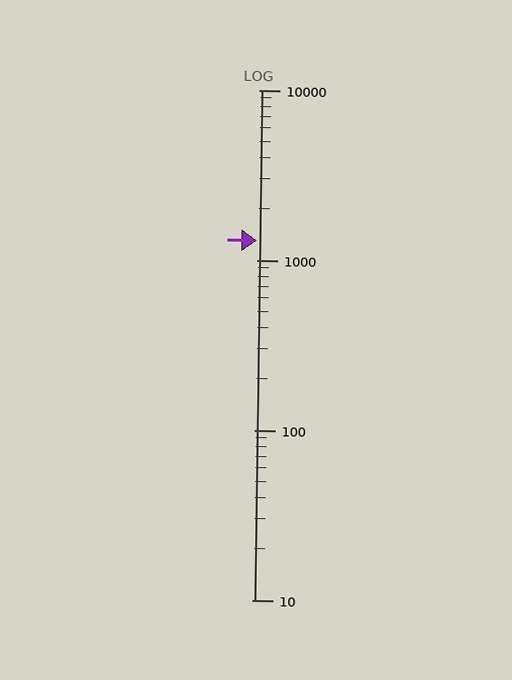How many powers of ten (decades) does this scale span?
The scale spans 3 decades, from 10 to 10000.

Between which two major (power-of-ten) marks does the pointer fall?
The pointer is between 1000 and 10000.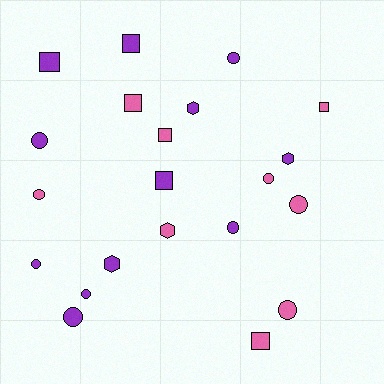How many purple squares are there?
There are 3 purple squares.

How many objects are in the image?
There are 21 objects.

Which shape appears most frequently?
Circle, with 10 objects.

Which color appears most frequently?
Purple, with 12 objects.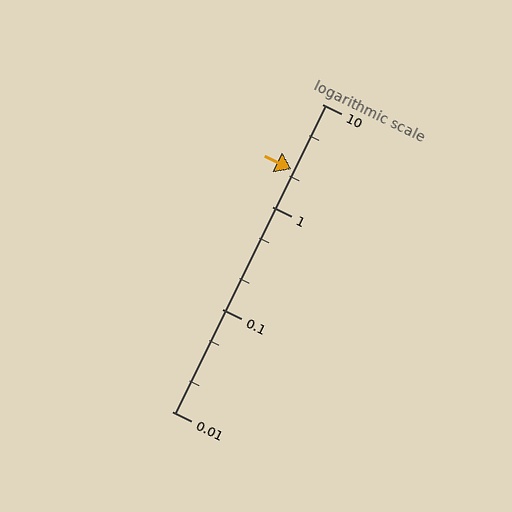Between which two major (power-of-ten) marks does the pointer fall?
The pointer is between 1 and 10.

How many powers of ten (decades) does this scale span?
The scale spans 3 decades, from 0.01 to 10.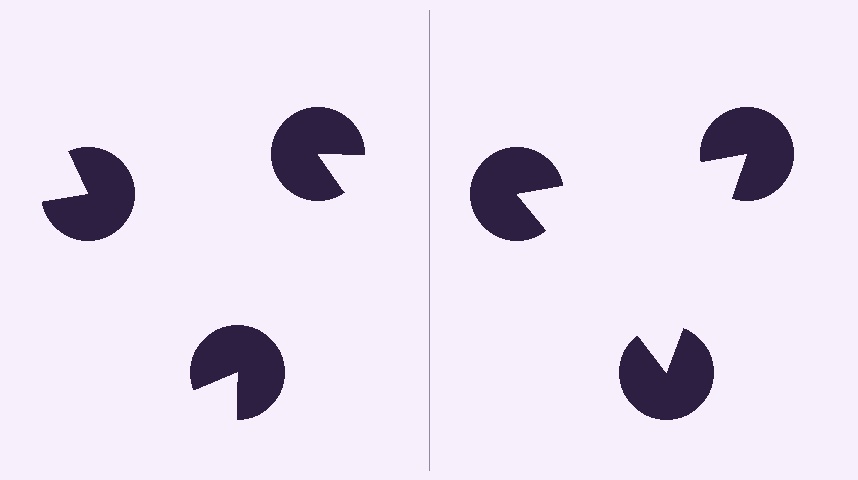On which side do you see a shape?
An illusory triangle appears on the right side. On the left side the wedge cuts are rotated, so no coherent shape forms.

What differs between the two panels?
The pac-man discs are positioned identically on both sides; only the wedge orientations differ. On the right they align to a triangle; on the left they are misaligned.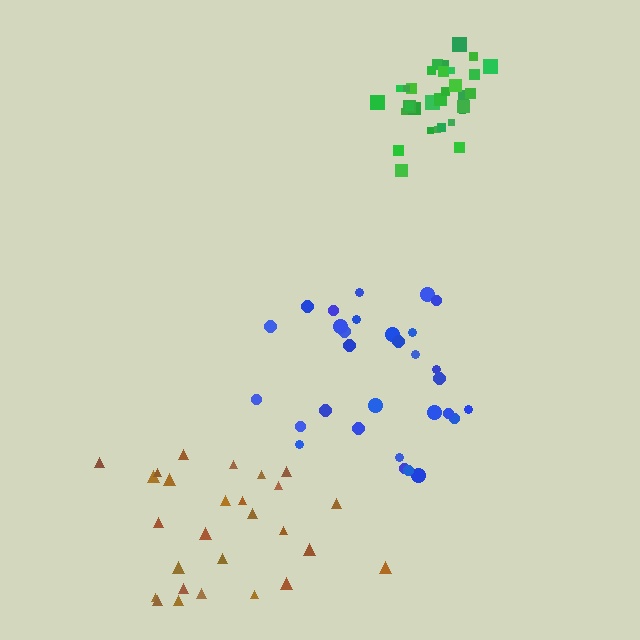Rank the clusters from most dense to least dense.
green, blue, brown.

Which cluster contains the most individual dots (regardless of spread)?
Green (32).